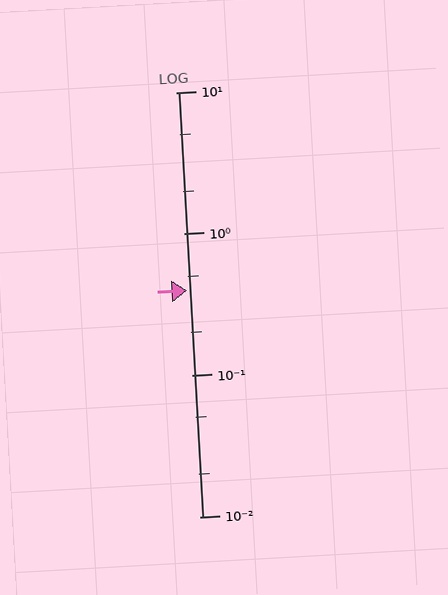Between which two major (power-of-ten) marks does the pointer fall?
The pointer is between 0.1 and 1.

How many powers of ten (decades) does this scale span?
The scale spans 3 decades, from 0.01 to 10.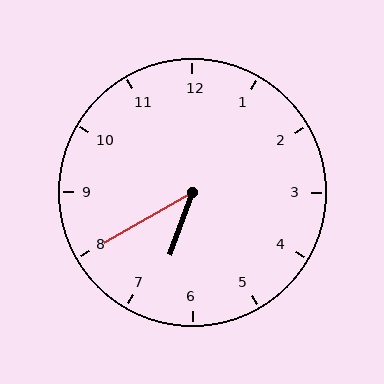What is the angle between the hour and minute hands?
Approximately 40 degrees.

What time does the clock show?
6:40.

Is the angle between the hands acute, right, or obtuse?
It is acute.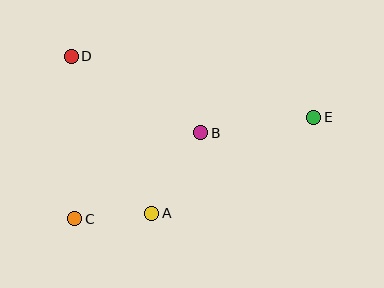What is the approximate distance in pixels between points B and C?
The distance between B and C is approximately 152 pixels.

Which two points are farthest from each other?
Points C and E are farthest from each other.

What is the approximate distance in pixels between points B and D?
The distance between B and D is approximately 150 pixels.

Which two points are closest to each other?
Points A and C are closest to each other.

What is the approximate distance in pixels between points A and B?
The distance between A and B is approximately 94 pixels.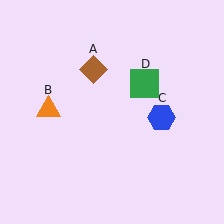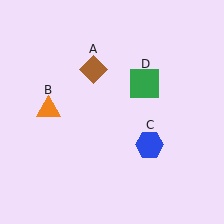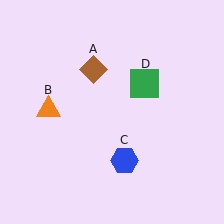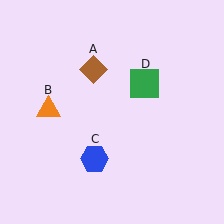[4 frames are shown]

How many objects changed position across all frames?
1 object changed position: blue hexagon (object C).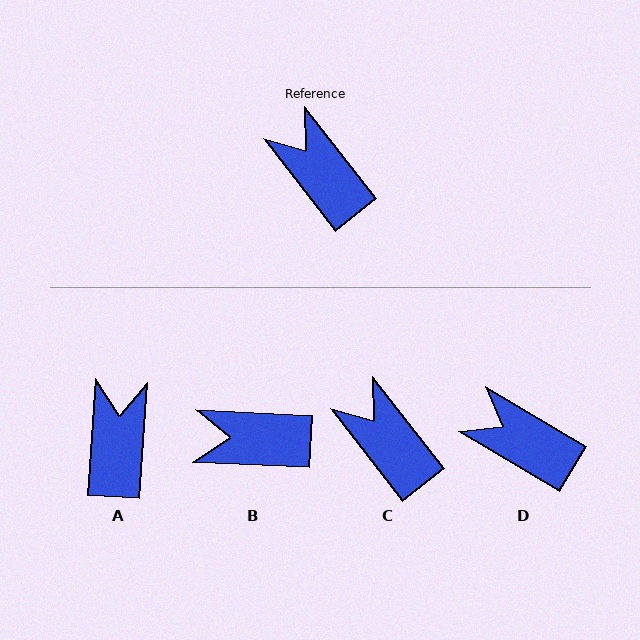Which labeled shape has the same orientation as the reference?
C.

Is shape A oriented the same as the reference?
No, it is off by about 42 degrees.